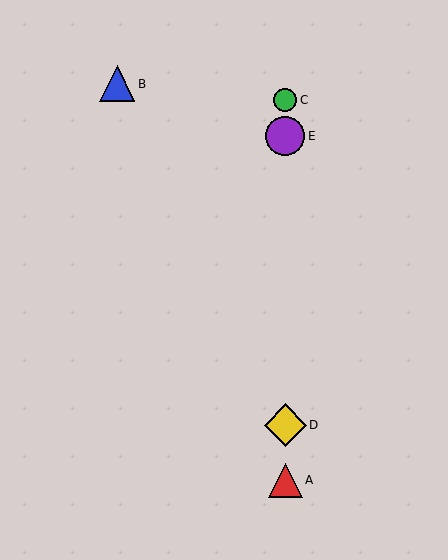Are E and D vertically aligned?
Yes, both are at x≈285.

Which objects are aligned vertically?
Objects A, C, D, E are aligned vertically.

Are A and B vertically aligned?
No, A is at x≈285 and B is at x≈117.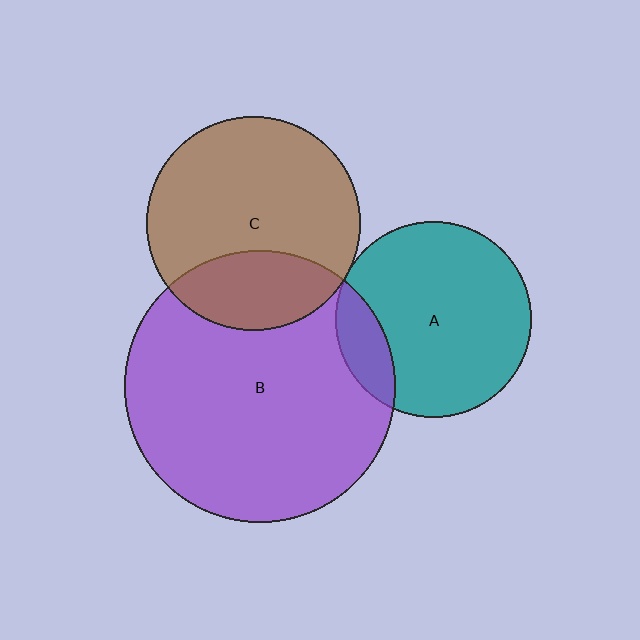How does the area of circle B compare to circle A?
Approximately 1.9 times.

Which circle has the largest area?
Circle B (purple).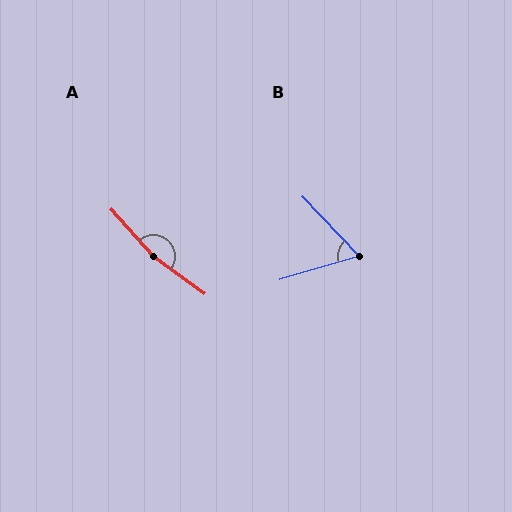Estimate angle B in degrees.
Approximately 63 degrees.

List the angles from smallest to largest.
B (63°), A (168°).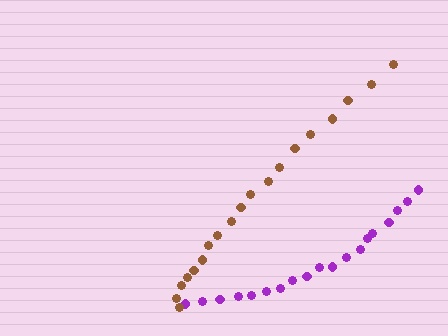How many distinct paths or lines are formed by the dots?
There are 2 distinct paths.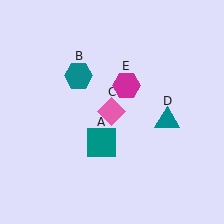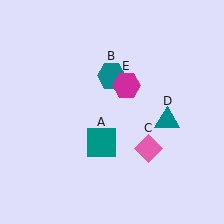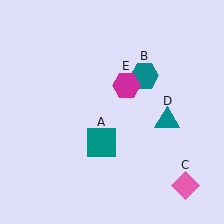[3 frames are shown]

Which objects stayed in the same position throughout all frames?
Teal square (object A) and teal triangle (object D) and magenta hexagon (object E) remained stationary.